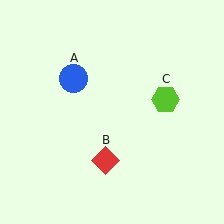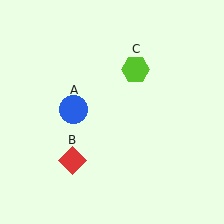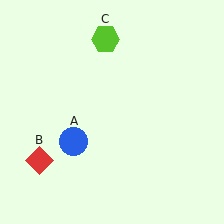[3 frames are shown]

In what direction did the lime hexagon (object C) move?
The lime hexagon (object C) moved up and to the left.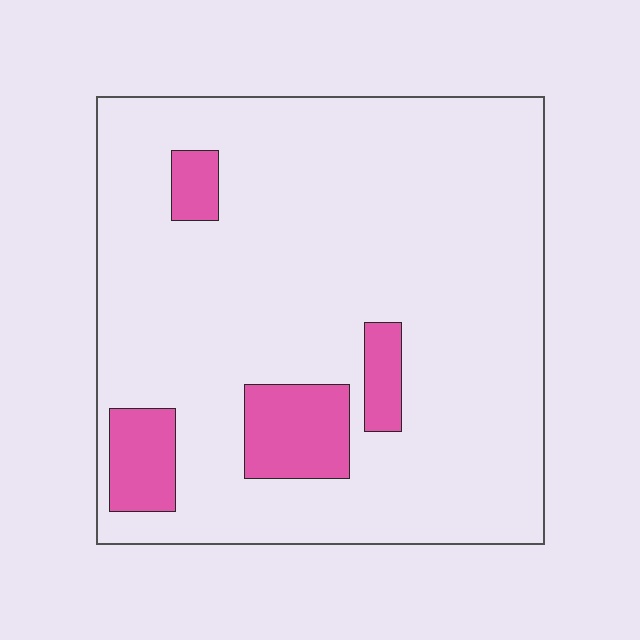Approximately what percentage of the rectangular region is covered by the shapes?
Approximately 10%.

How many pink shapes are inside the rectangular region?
4.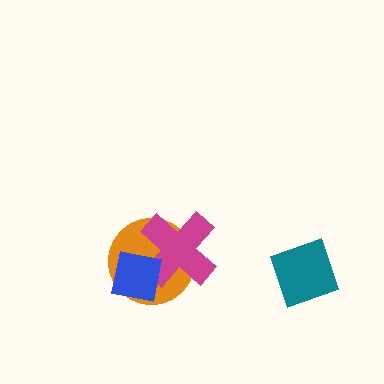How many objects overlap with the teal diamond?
0 objects overlap with the teal diamond.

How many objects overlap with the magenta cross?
2 objects overlap with the magenta cross.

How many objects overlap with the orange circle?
2 objects overlap with the orange circle.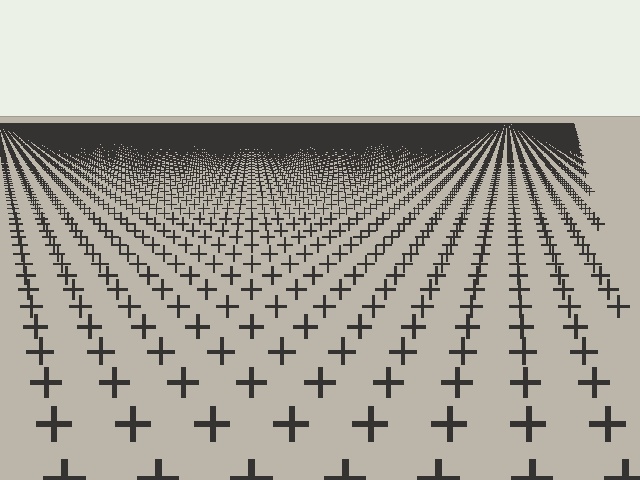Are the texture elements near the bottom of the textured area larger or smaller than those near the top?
Larger. Near the bottom, elements are closer to the viewer and appear at a bigger on-screen size.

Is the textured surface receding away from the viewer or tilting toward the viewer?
The surface is receding away from the viewer. Texture elements get smaller and denser toward the top.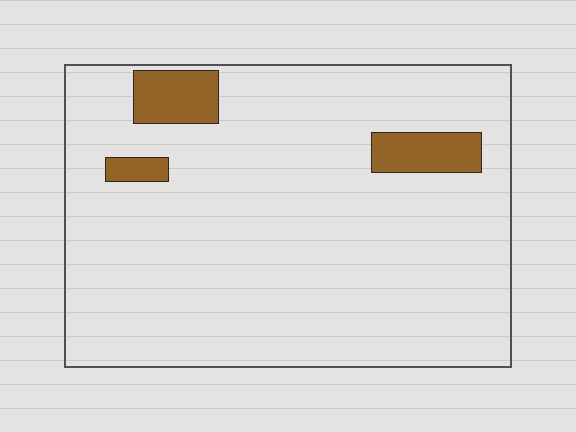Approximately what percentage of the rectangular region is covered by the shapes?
Approximately 10%.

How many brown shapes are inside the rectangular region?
3.